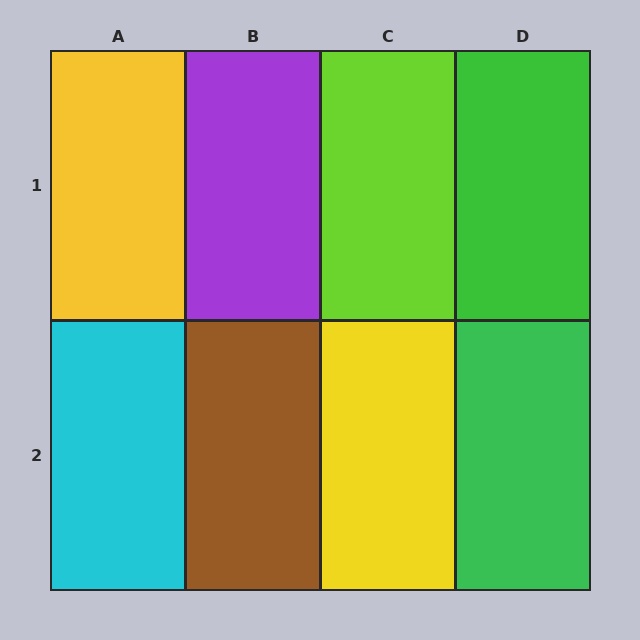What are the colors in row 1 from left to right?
Yellow, purple, lime, green.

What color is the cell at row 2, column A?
Cyan.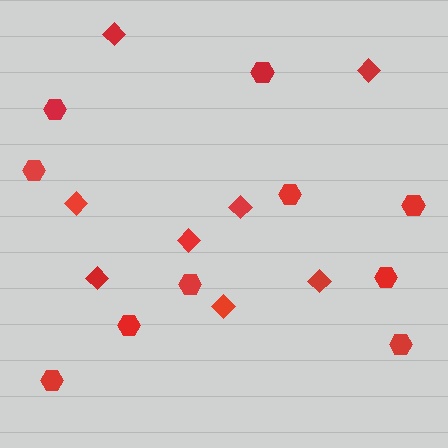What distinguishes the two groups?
There are 2 groups: one group of hexagons (10) and one group of diamonds (8).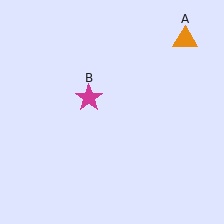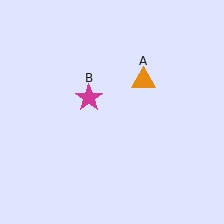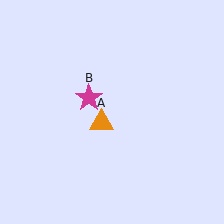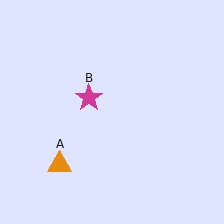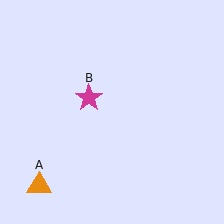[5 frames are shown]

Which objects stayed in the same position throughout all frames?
Magenta star (object B) remained stationary.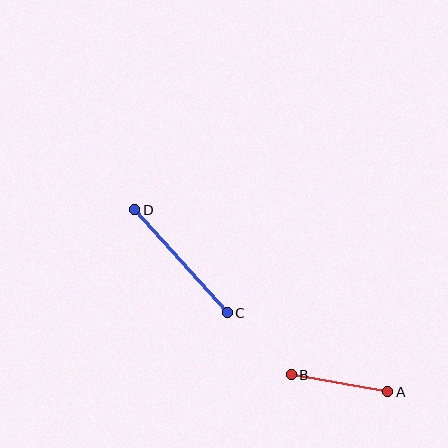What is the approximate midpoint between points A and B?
The midpoint is at approximately (339, 383) pixels.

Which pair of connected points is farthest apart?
Points C and D are farthest apart.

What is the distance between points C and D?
The distance is approximately 138 pixels.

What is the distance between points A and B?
The distance is approximately 98 pixels.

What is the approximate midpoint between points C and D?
The midpoint is at approximately (181, 261) pixels.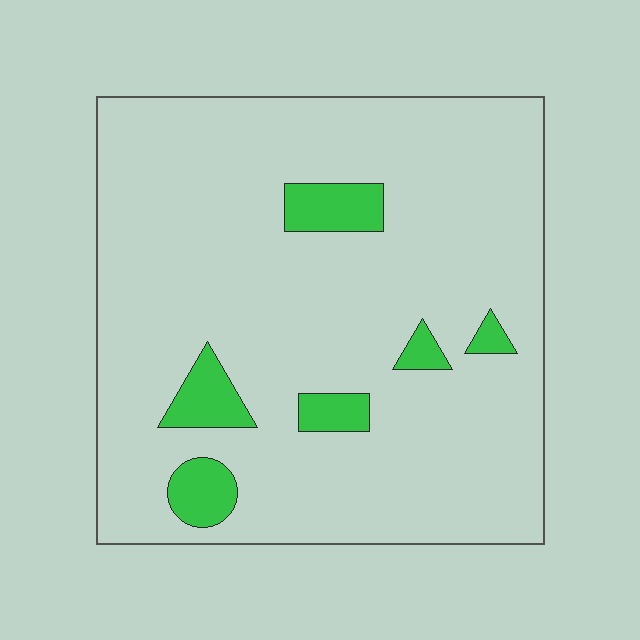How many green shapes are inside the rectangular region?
6.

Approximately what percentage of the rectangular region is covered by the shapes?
Approximately 10%.